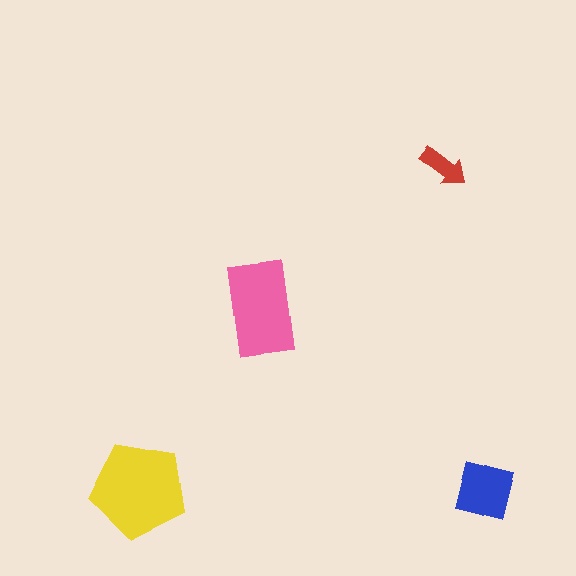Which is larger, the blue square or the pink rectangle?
The pink rectangle.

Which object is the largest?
The yellow pentagon.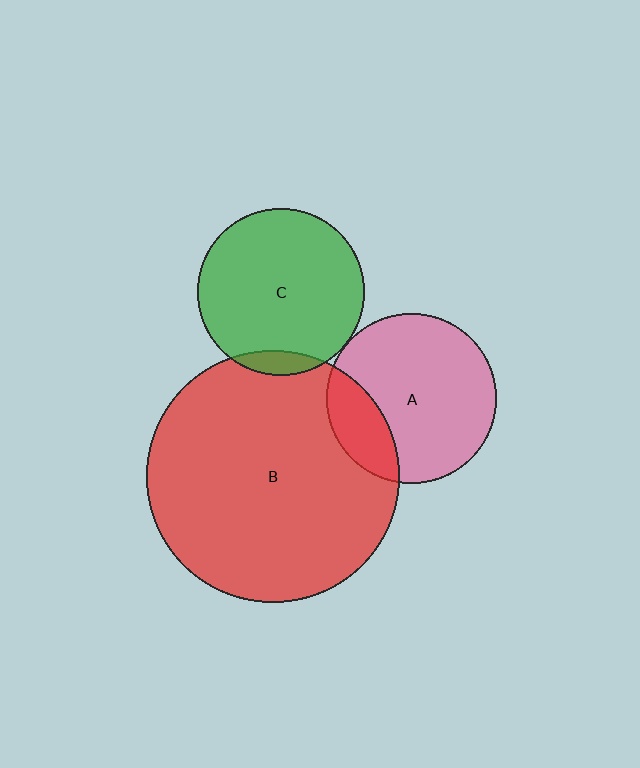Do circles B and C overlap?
Yes.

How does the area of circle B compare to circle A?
Approximately 2.2 times.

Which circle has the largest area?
Circle B (red).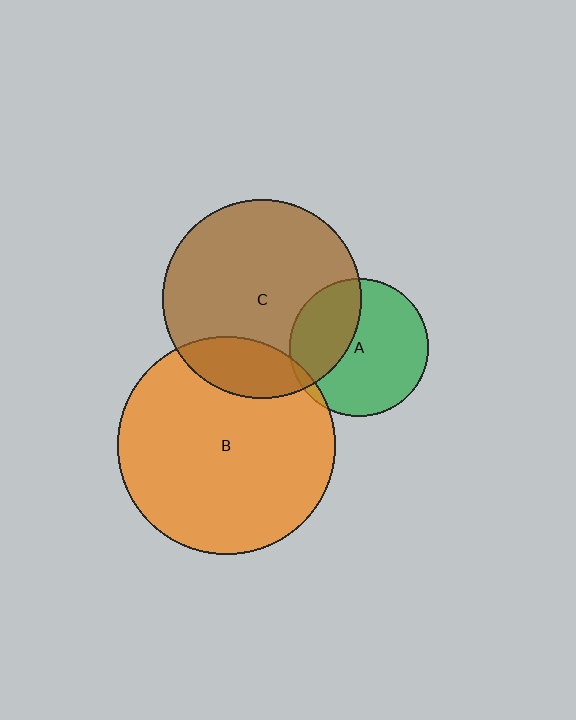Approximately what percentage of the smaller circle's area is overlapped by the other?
Approximately 20%.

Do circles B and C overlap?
Yes.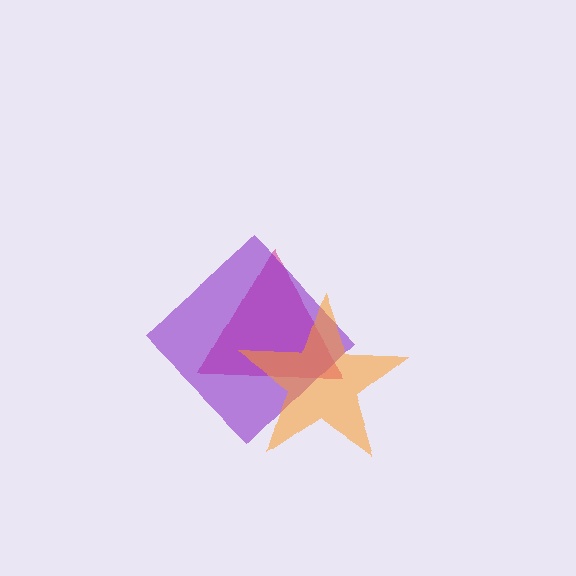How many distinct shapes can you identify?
There are 3 distinct shapes: a magenta triangle, a purple diamond, an orange star.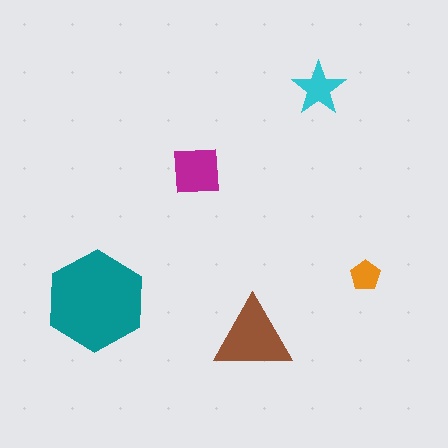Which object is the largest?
The teal hexagon.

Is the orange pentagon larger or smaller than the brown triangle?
Smaller.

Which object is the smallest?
The orange pentagon.